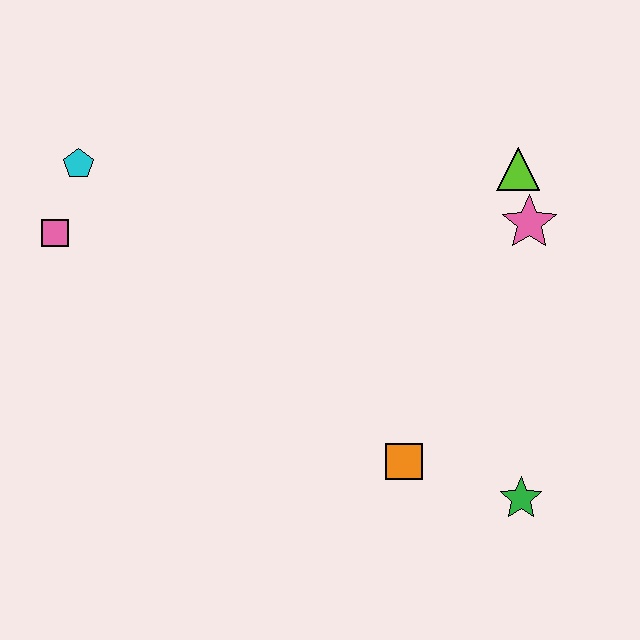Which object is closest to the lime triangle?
The pink star is closest to the lime triangle.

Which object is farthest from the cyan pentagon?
The green star is farthest from the cyan pentagon.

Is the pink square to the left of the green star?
Yes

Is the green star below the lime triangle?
Yes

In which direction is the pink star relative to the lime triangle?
The pink star is below the lime triangle.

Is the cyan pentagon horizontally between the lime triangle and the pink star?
No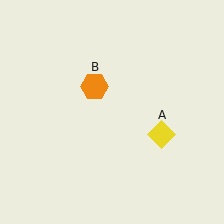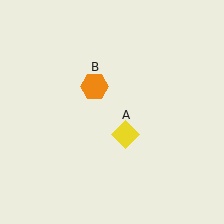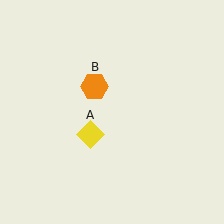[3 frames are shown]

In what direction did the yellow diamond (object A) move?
The yellow diamond (object A) moved left.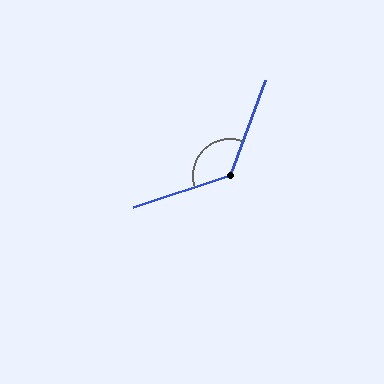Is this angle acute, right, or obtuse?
It is obtuse.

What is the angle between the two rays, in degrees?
Approximately 128 degrees.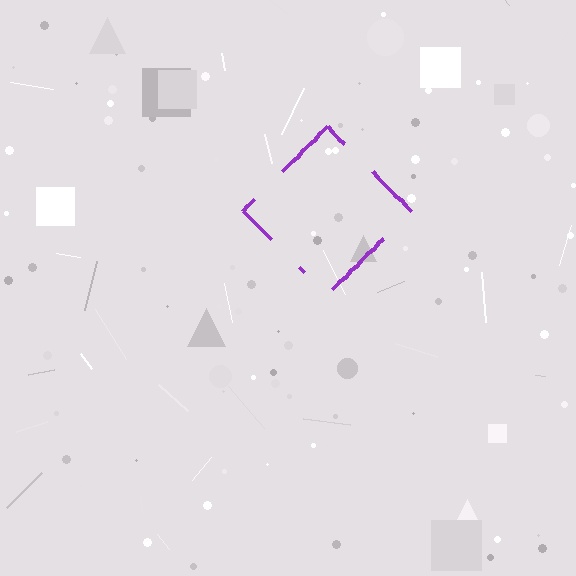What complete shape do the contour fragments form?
The contour fragments form a diamond.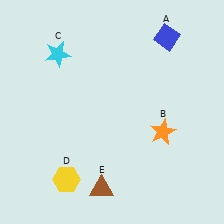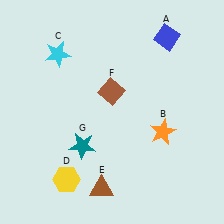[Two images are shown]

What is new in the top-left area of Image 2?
A brown diamond (F) was added in the top-left area of Image 2.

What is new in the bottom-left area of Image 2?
A teal star (G) was added in the bottom-left area of Image 2.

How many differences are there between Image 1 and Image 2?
There are 2 differences between the two images.